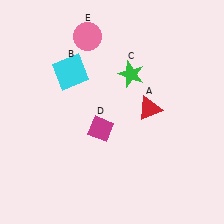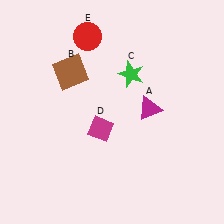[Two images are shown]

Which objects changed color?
A changed from red to magenta. B changed from cyan to brown. E changed from pink to red.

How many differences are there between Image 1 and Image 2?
There are 3 differences between the two images.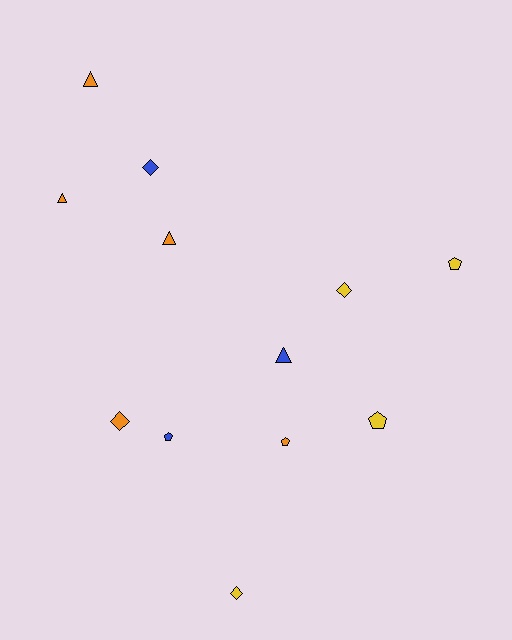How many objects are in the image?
There are 12 objects.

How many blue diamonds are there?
There is 1 blue diamond.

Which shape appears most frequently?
Triangle, with 4 objects.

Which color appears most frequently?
Orange, with 5 objects.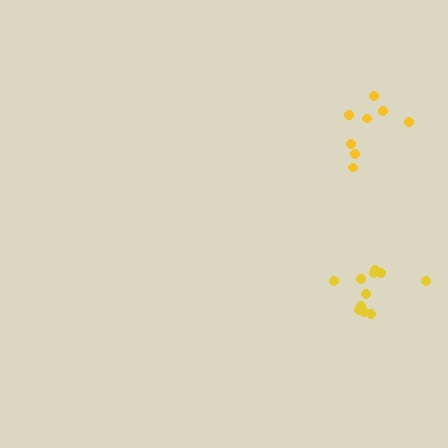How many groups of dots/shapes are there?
There are 2 groups.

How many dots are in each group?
Group 1: 11 dots, Group 2: 8 dots (19 total).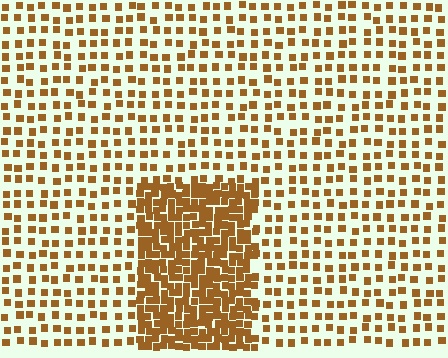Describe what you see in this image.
The image contains small brown elements arranged at two different densities. A rectangle-shaped region is visible where the elements are more densely packed than the surrounding area.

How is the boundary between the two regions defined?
The boundary is defined by a change in element density (approximately 2.7x ratio). All elements are the same color, size, and shape.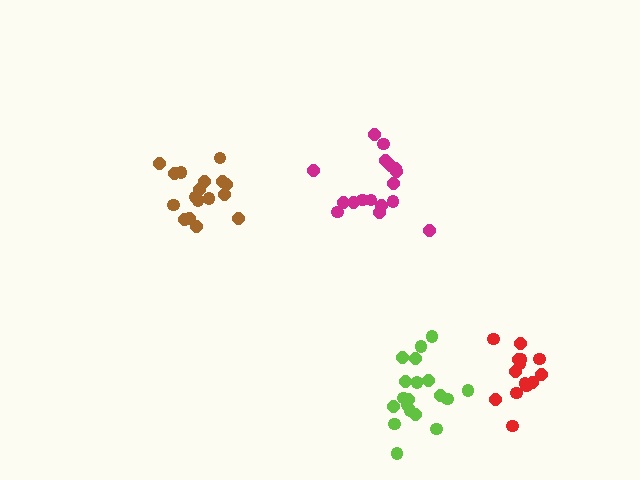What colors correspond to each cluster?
The clusters are colored: lime, brown, magenta, red.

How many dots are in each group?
Group 1: 19 dots, Group 2: 17 dots, Group 3: 17 dots, Group 4: 14 dots (67 total).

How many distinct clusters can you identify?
There are 4 distinct clusters.